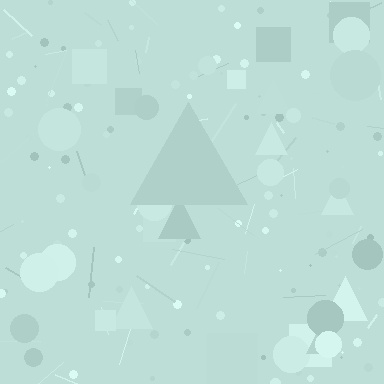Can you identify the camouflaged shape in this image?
The camouflaged shape is a triangle.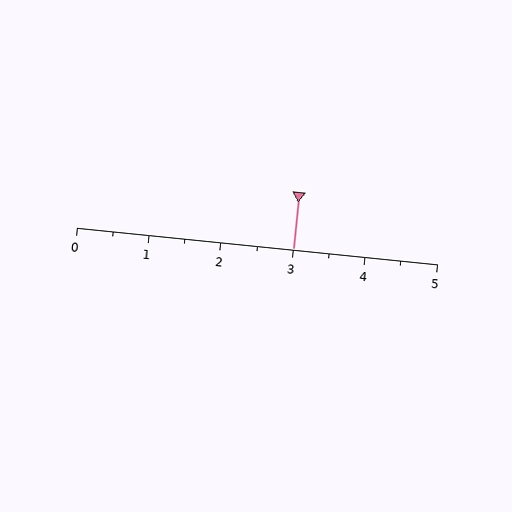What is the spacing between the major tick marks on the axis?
The major ticks are spaced 1 apart.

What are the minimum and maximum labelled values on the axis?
The axis runs from 0 to 5.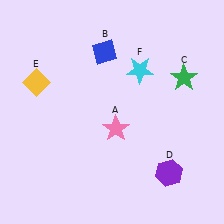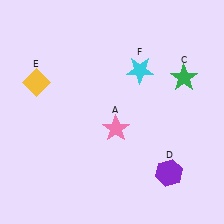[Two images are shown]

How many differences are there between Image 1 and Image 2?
There is 1 difference between the two images.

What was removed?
The blue diamond (B) was removed in Image 2.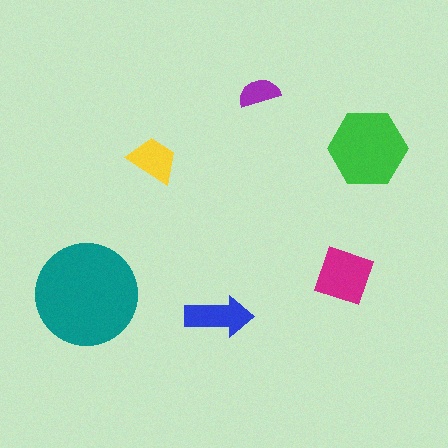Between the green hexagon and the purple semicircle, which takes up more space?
The green hexagon.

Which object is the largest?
The teal circle.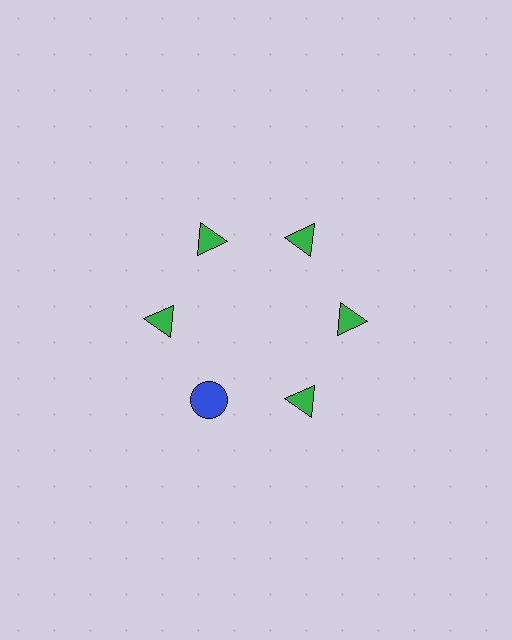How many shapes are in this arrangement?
There are 6 shapes arranged in a ring pattern.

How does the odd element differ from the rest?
It differs in both color (blue instead of green) and shape (circle instead of triangle).